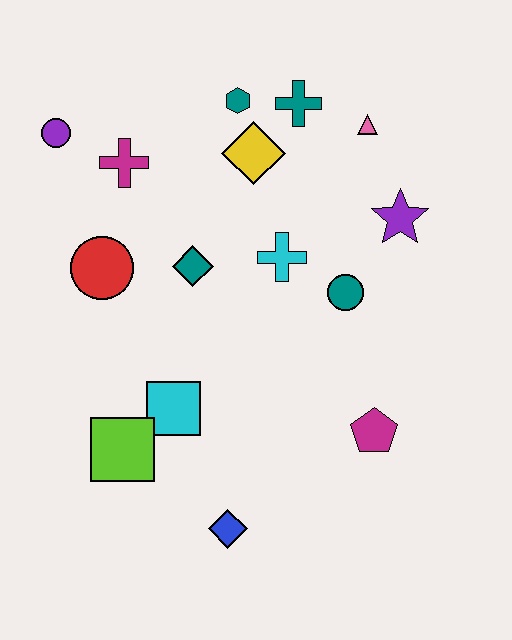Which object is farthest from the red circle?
The magenta pentagon is farthest from the red circle.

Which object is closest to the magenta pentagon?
The teal circle is closest to the magenta pentagon.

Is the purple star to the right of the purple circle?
Yes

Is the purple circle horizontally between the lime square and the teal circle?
No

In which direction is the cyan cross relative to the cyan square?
The cyan cross is above the cyan square.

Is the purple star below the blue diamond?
No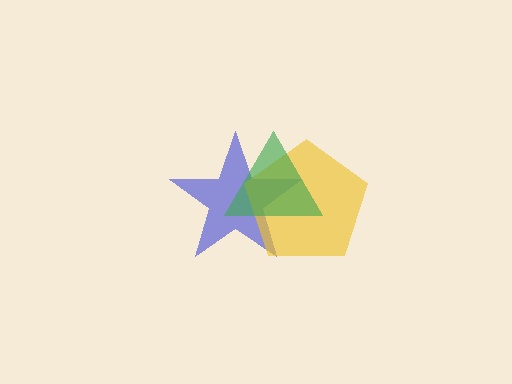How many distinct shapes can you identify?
There are 3 distinct shapes: a blue star, a yellow pentagon, a green triangle.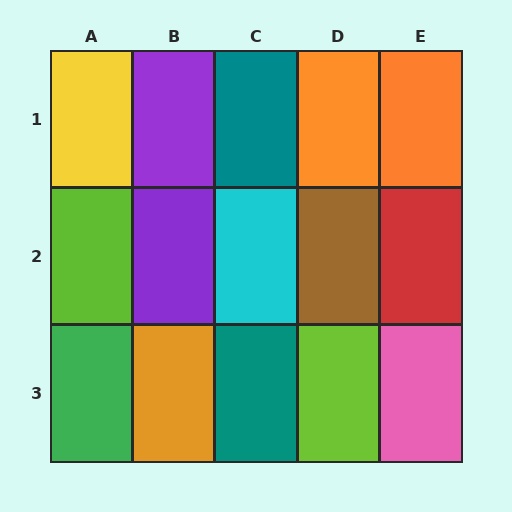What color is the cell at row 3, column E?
Pink.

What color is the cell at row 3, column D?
Lime.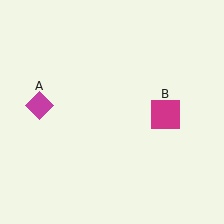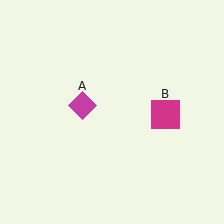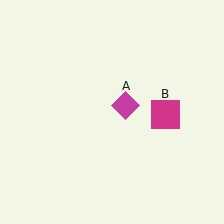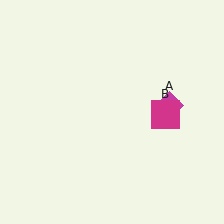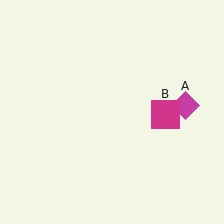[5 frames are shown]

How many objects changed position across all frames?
1 object changed position: magenta diamond (object A).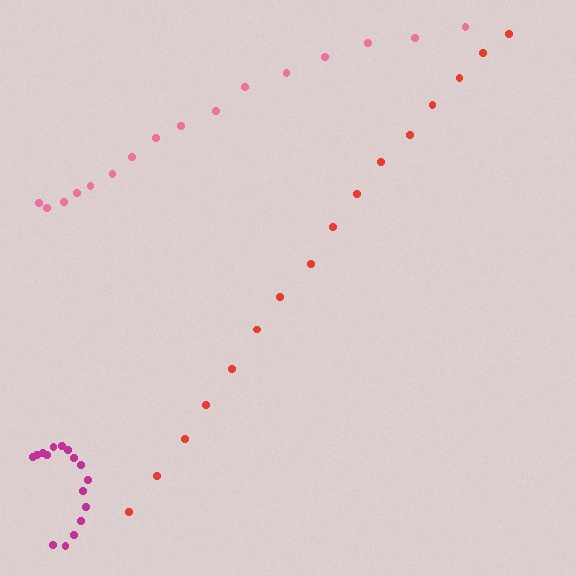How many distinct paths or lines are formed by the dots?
There are 3 distinct paths.